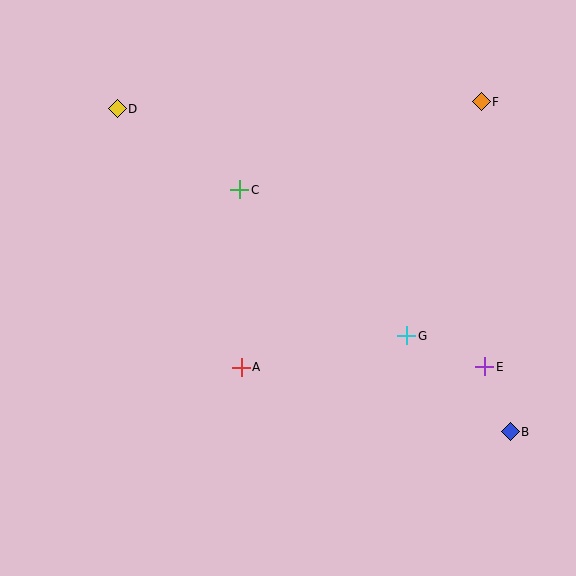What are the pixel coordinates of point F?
Point F is at (481, 102).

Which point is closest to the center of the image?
Point A at (241, 367) is closest to the center.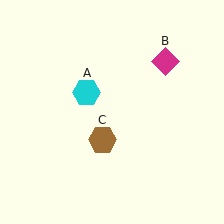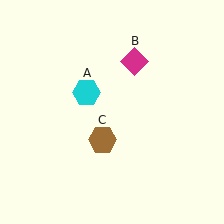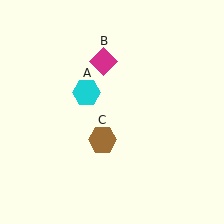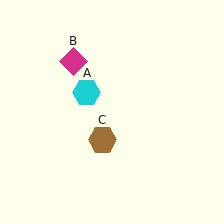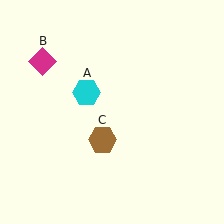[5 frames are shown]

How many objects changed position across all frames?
1 object changed position: magenta diamond (object B).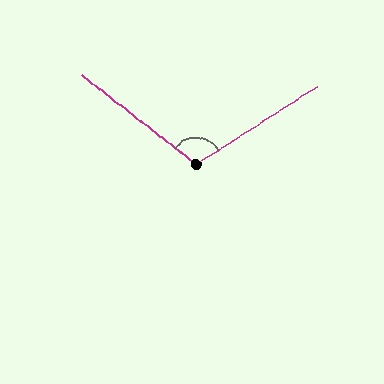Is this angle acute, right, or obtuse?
It is obtuse.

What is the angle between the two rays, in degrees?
Approximately 109 degrees.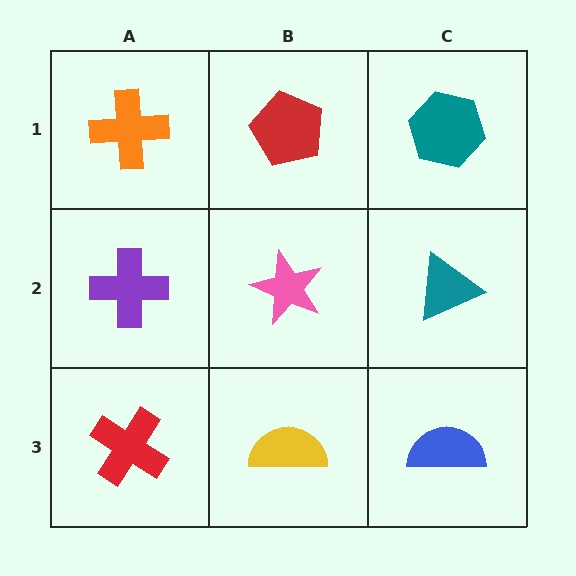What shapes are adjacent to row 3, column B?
A pink star (row 2, column B), a red cross (row 3, column A), a blue semicircle (row 3, column C).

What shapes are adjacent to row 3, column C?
A teal triangle (row 2, column C), a yellow semicircle (row 3, column B).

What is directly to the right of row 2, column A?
A pink star.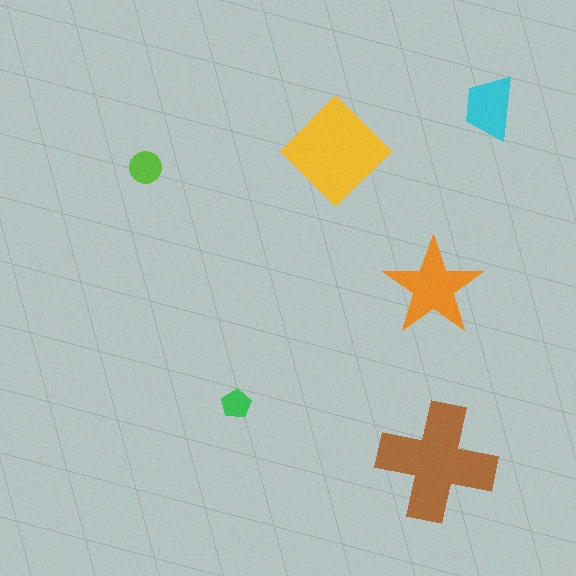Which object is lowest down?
The brown cross is bottommost.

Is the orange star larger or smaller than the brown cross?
Smaller.